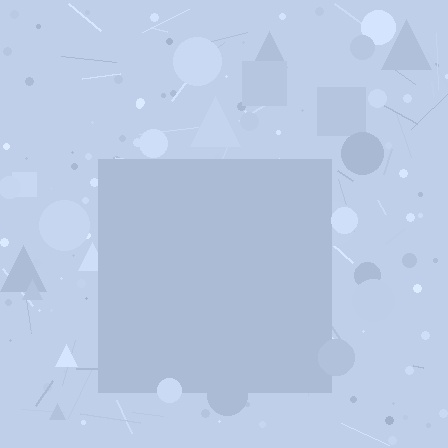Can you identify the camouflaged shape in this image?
The camouflaged shape is a square.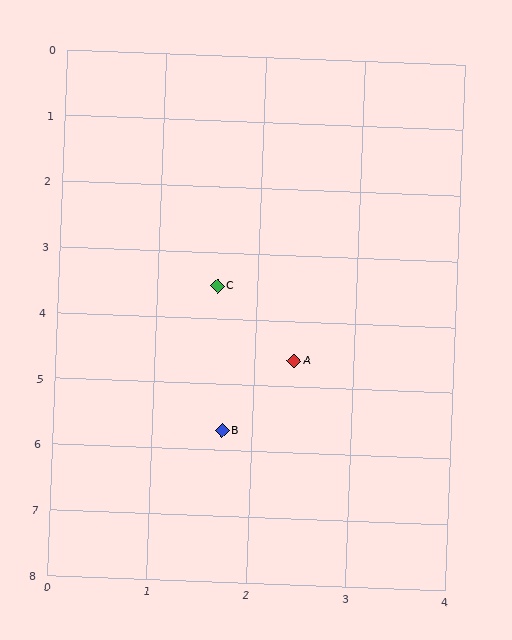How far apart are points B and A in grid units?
Points B and A are about 1.3 grid units apart.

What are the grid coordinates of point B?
Point B is at approximately (1.7, 5.7).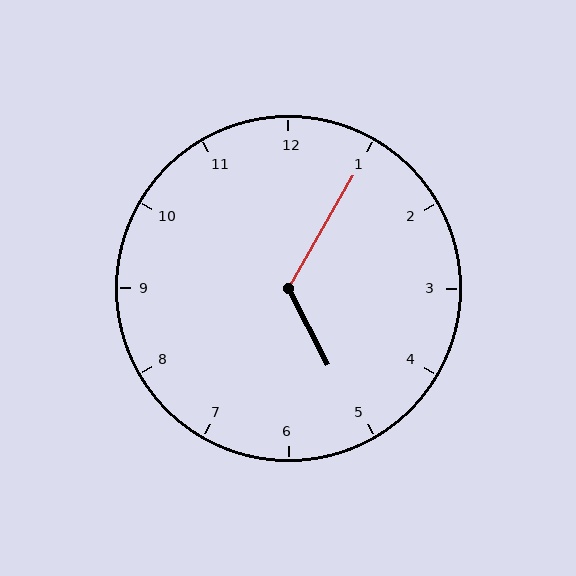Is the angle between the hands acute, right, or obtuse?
It is obtuse.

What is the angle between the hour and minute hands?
Approximately 122 degrees.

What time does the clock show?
5:05.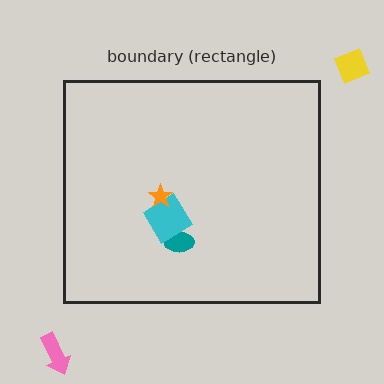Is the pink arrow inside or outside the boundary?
Outside.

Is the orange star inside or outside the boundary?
Inside.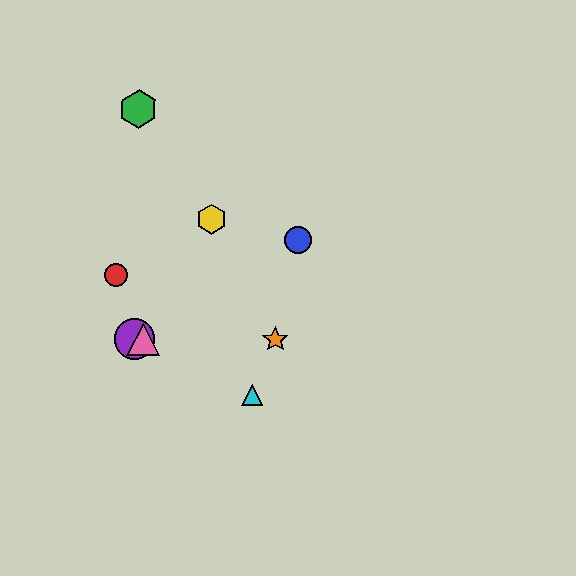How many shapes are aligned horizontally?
3 shapes (the purple circle, the orange star, the pink triangle) are aligned horizontally.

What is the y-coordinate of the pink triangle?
The pink triangle is at y≈339.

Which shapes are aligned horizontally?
The purple circle, the orange star, the pink triangle are aligned horizontally.